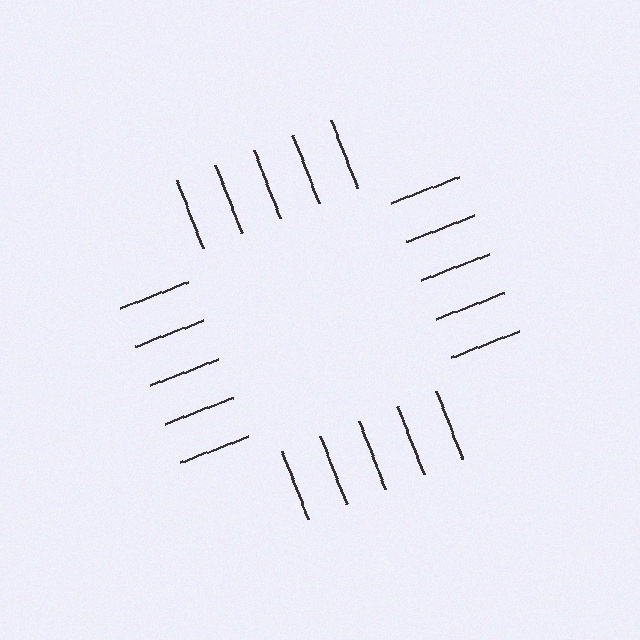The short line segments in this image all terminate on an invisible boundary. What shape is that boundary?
An illusory square — the line segments terminate on its edges but no continuous stroke is drawn.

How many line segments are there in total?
20 — 5 along each of the 4 edges.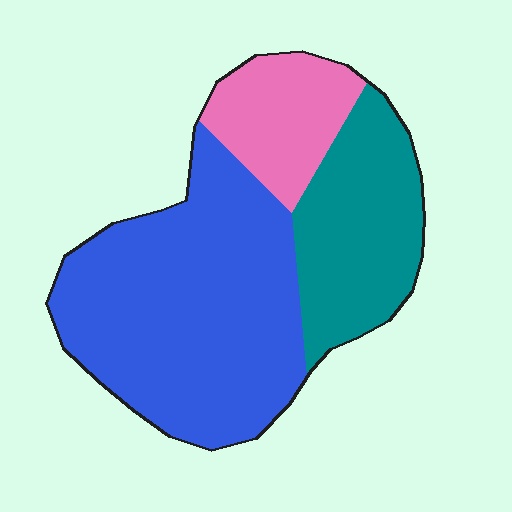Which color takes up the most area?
Blue, at roughly 55%.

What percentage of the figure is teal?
Teal takes up about one quarter (1/4) of the figure.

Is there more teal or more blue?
Blue.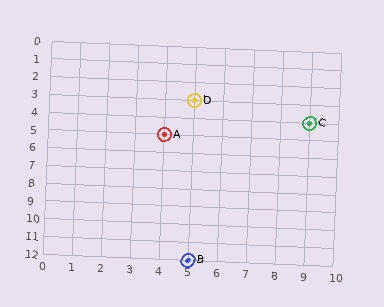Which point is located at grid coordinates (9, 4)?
Point C is at (9, 4).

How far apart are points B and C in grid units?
Points B and C are 4 columns and 8 rows apart (about 8.9 grid units diagonally).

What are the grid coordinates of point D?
Point D is at grid coordinates (5, 3).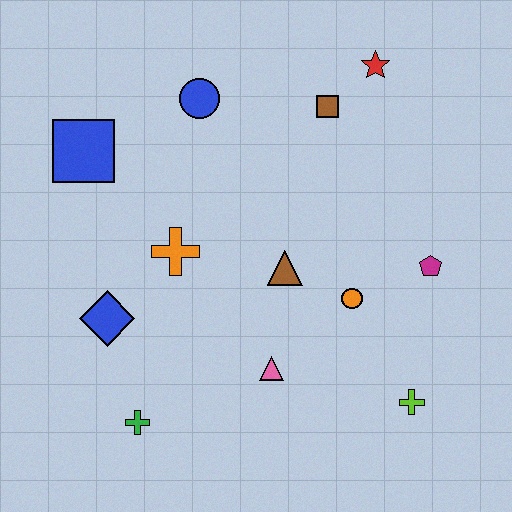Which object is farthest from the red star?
The green cross is farthest from the red star.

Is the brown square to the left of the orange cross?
No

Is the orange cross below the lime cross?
No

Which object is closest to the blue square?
The blue circle is closest to the blue square.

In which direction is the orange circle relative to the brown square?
The orange circle is below the brown square.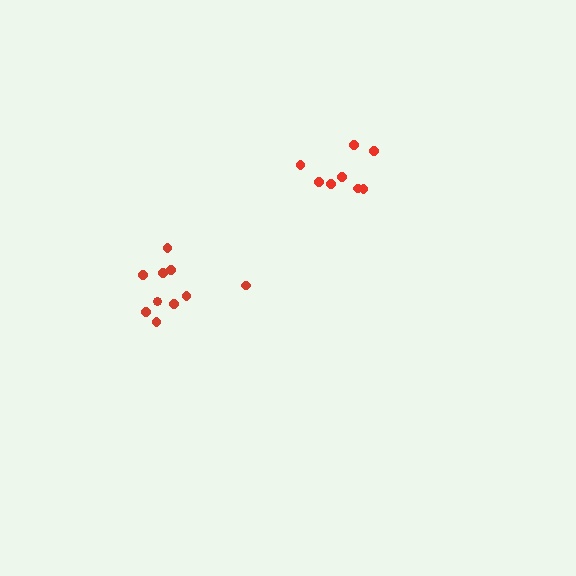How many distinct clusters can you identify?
There are 2 distinct clusters.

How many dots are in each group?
Group 1: 10 dots, Group 2: 8 dots (18 total).